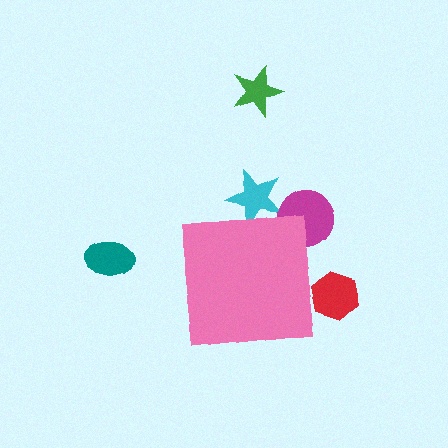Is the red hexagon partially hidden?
Yes, the red hexagon is partially hidden behind the pink square.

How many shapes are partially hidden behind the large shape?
3 shapes are partially hidden.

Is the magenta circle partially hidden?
Yes, the magenta circle is partially hidden behind the pink square.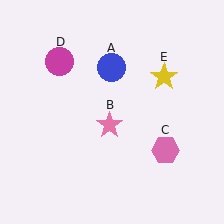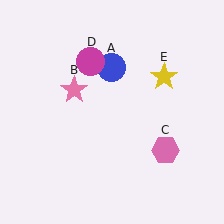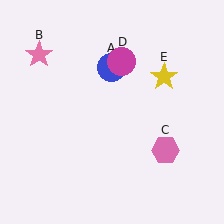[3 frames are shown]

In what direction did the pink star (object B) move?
The pink star (object B) moved up and to the left.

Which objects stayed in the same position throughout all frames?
Blue circle (object A) and pink hexagon (object C) and yellow star (object E) remained stationary.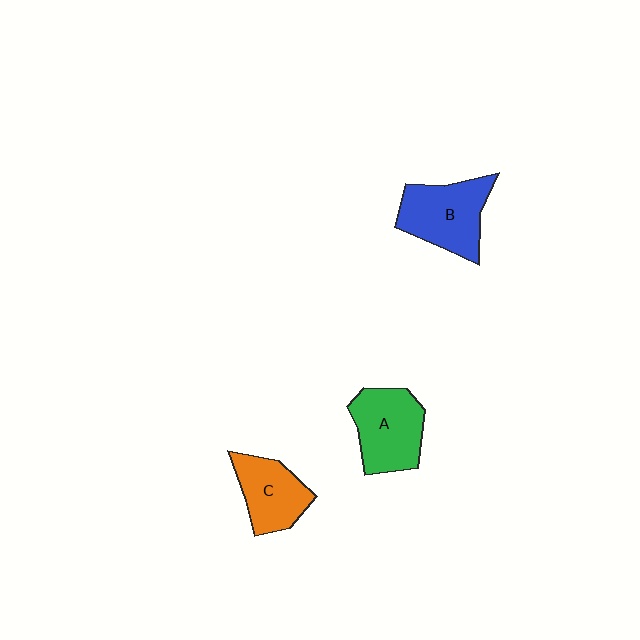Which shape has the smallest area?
Shape C (orange).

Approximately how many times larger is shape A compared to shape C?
Approximately 1.2 times.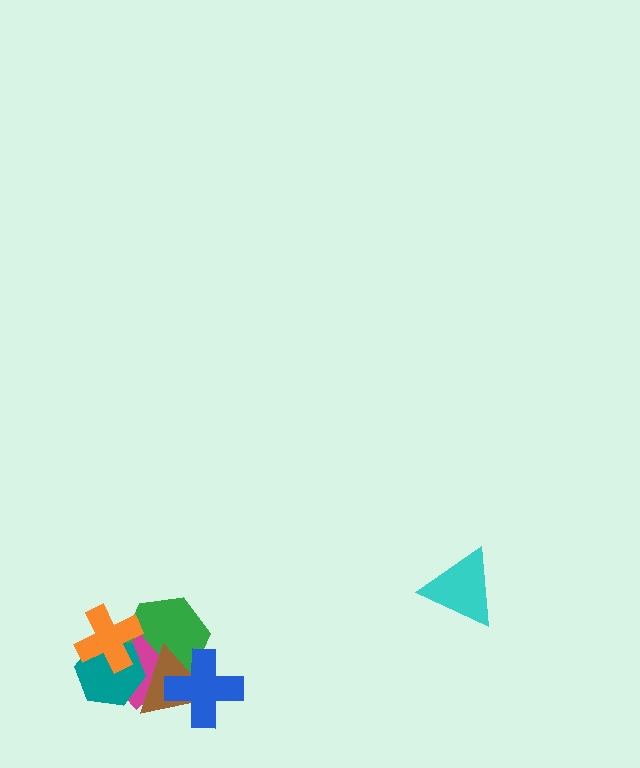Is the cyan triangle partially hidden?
No, no other shape covers it.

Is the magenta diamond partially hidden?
Yes, it is partially covered by another shape.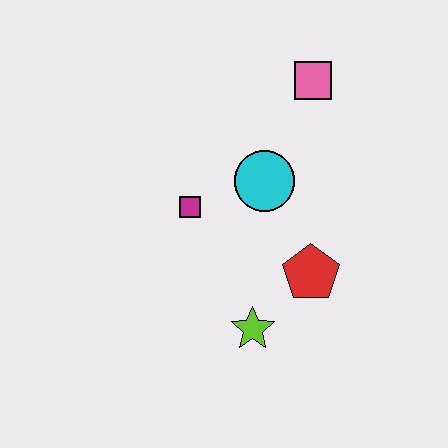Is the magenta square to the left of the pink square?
Yes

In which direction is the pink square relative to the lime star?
The pink square is above the lime star.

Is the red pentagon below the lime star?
No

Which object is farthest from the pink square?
The lime star is farthest from the pink square.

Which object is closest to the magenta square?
The cyan circle is closest to the magenta square.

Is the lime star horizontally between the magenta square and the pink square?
Yes